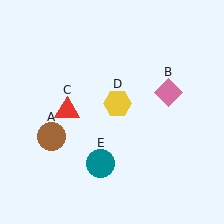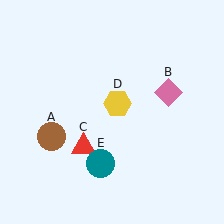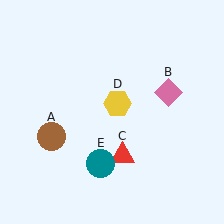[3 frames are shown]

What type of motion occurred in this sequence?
The red triangle (object C) rotated counterclockwise around the center of the scene.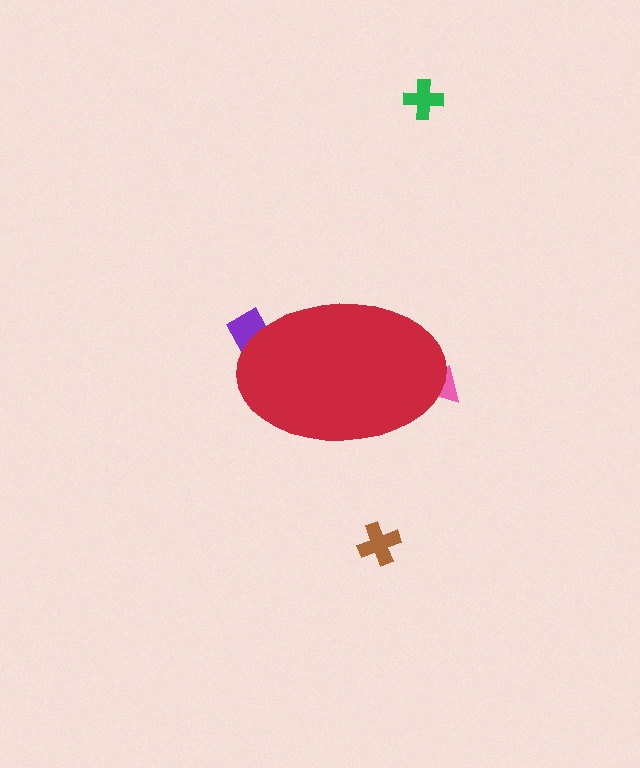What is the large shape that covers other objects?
A red ellipse.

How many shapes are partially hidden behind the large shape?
2 shapes are partially hidden.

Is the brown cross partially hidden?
No, the brown cross is fully visible.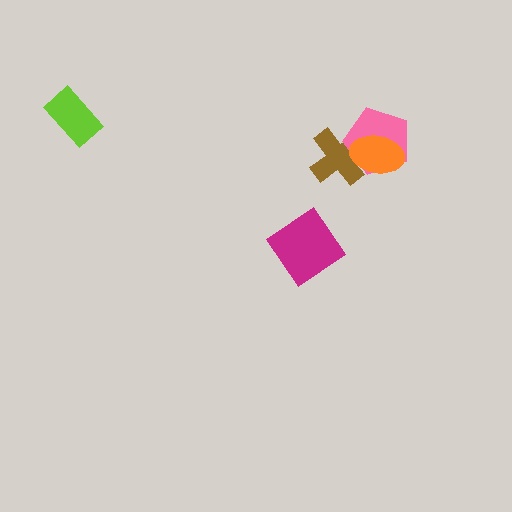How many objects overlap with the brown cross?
2 objects overlap with the brown cross.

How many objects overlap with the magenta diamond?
0 objects overlap with the magenta diamond.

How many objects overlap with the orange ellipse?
2 objects overlap with the orange ellipse.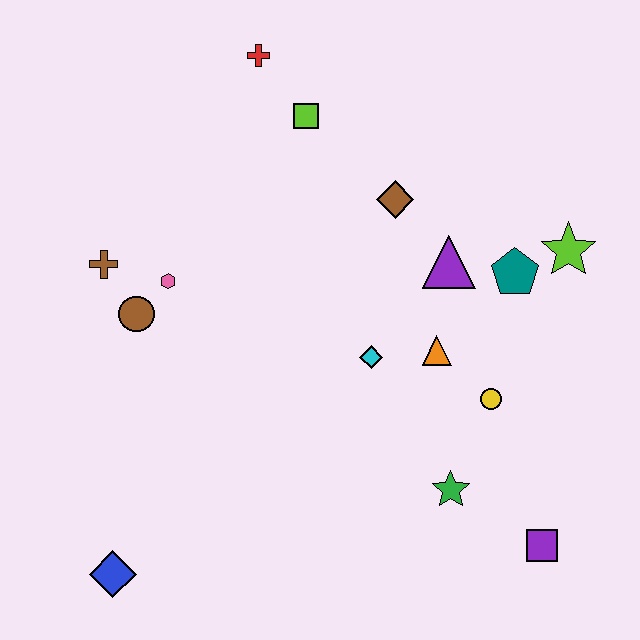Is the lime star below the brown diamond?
Yes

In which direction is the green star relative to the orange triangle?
The green star is below the orange triangle.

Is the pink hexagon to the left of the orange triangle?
Yes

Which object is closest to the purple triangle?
The teal pentagon is closest to the purple triangle.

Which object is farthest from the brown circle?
The purple square is farthest from the brown circle.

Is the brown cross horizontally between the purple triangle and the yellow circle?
No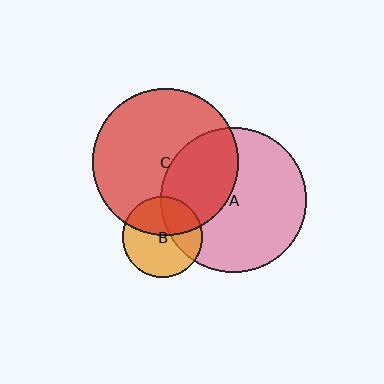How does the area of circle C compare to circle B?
Approximately 3.3 times.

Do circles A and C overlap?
Yes.